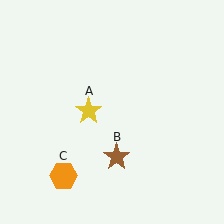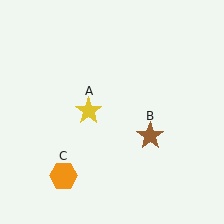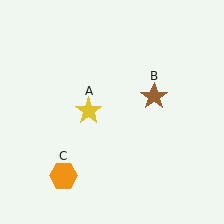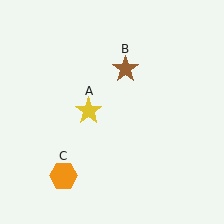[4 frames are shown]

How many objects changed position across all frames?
1 object changed position: brown star (object B).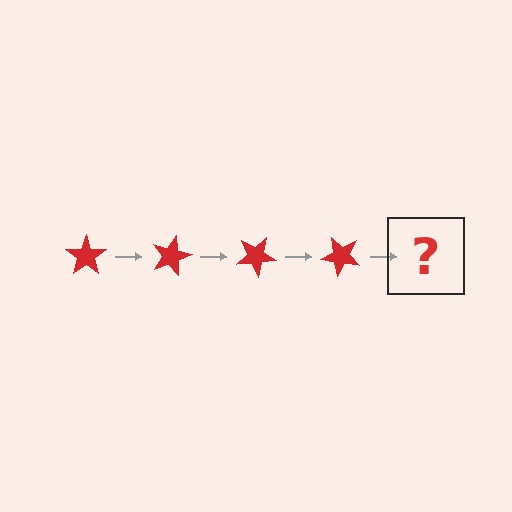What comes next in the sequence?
The next element should be a red star rotated 60 degrees.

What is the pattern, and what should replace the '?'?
The pattern is that the star rotates 15 degrees each step. The '?' should be a red star rotated 60 degrees.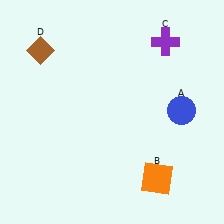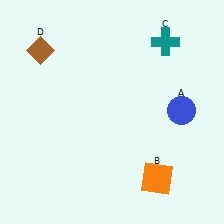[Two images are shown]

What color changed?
The cross (C) changed from purple in Image 1 to teal in Image 2.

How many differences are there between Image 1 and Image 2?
There is 1 difference between the two images.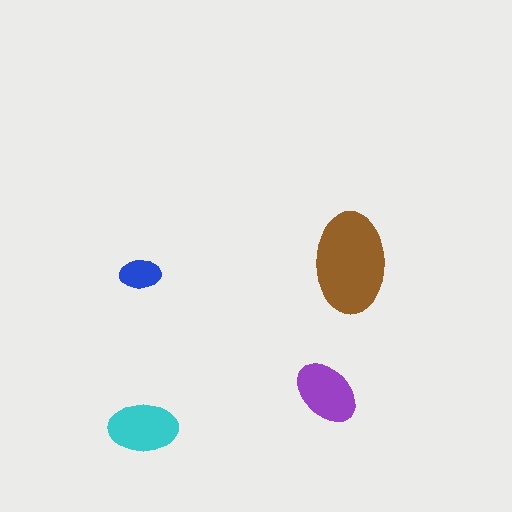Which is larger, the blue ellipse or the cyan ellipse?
The cyan one.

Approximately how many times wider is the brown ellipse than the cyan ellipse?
About 1.5 times wider.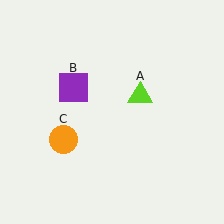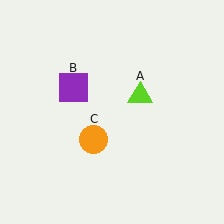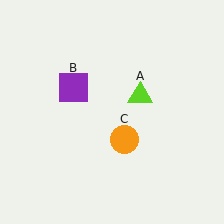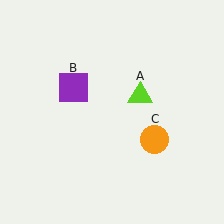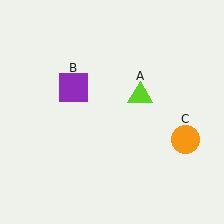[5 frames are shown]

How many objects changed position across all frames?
1 object changed position: orange circle (object C).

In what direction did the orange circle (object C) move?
The orange circle (object C) moved right.